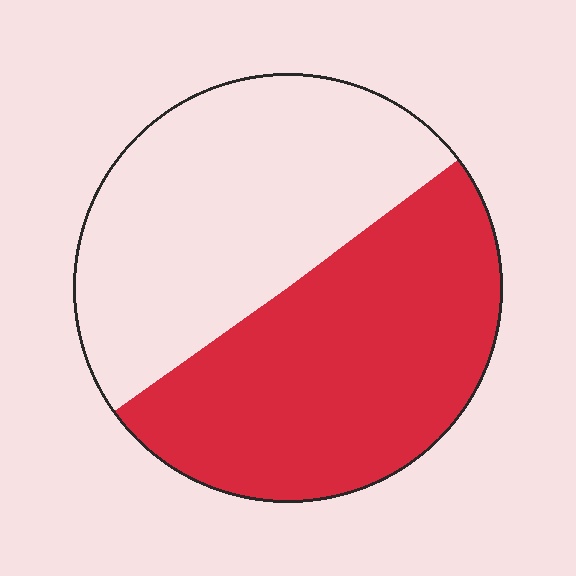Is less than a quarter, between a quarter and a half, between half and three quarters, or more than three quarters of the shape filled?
Between half and three quarters.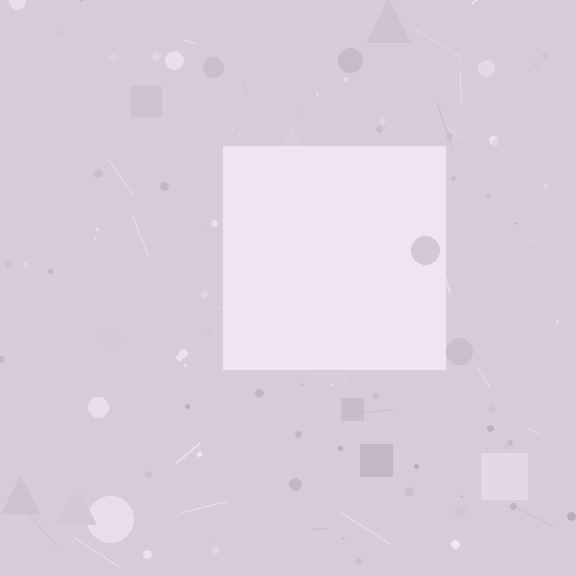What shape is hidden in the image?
A square is hidden in the image.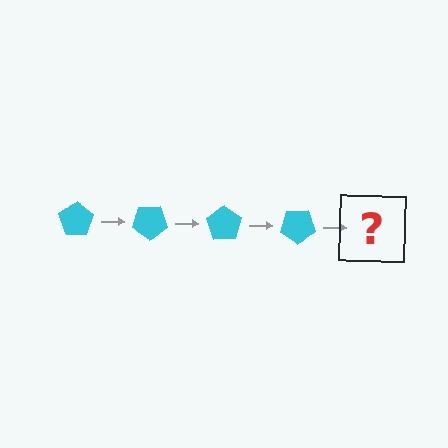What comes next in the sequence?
The next element should be a cyan pentagon rotated 140 degrees.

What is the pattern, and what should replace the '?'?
The pattern is that the pentagon rotates 35 degrees each step. The '?' should be a cyan pentagon rotated 140 degrees.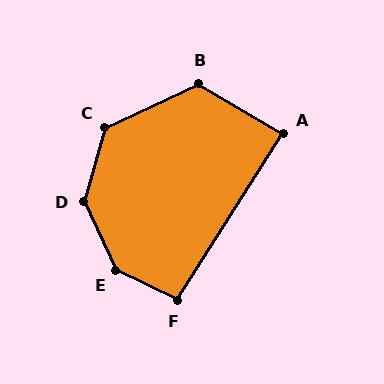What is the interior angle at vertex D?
Approximately 139 degrees (obtuse).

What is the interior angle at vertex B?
Approximately 125 degrees (obtuse).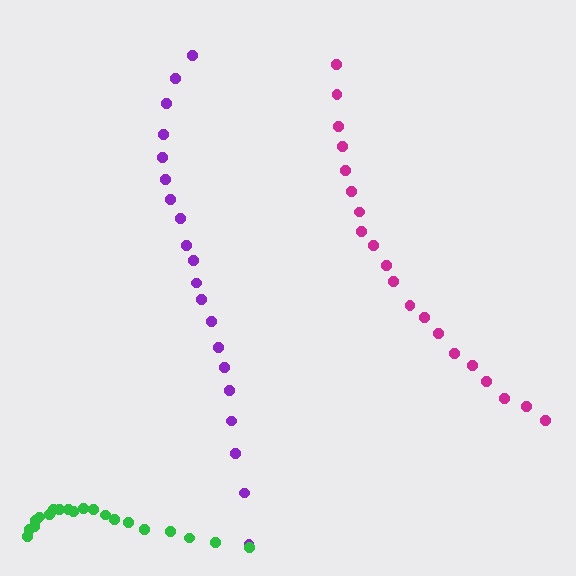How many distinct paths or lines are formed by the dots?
There are 3 distinct paths.